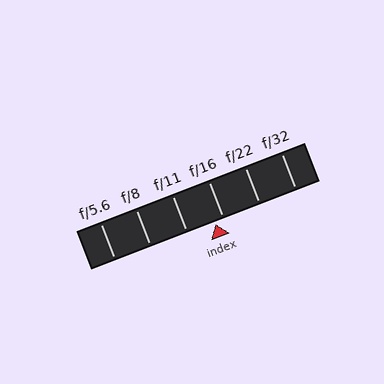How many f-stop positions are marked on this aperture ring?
There are 6 f-stop positions marked.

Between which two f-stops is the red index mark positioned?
The index mark is between f/11 and f/16.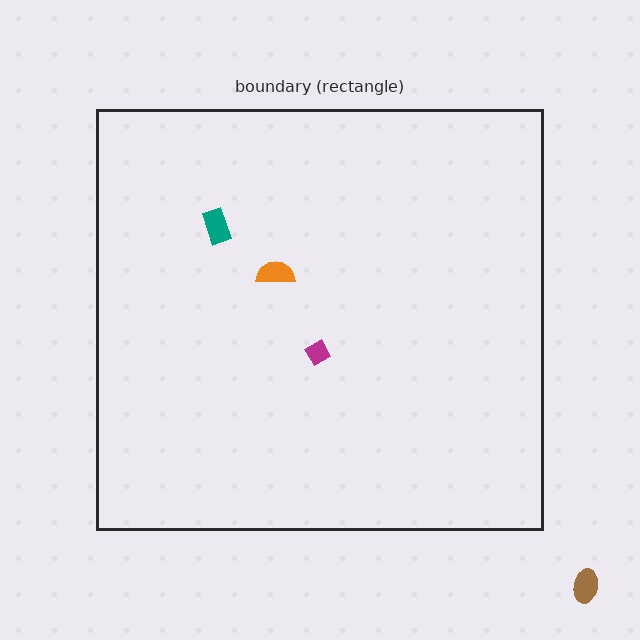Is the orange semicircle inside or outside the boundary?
Inside.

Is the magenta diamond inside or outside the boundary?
Inside.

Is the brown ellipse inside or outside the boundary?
Outside.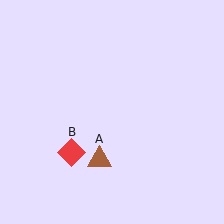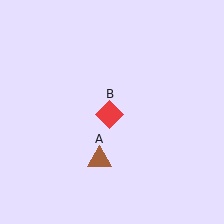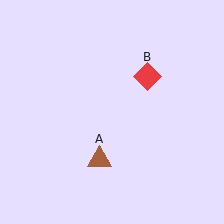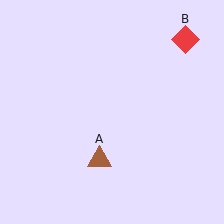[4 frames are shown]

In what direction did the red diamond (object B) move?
The red diamond (object B) moved up and to the right.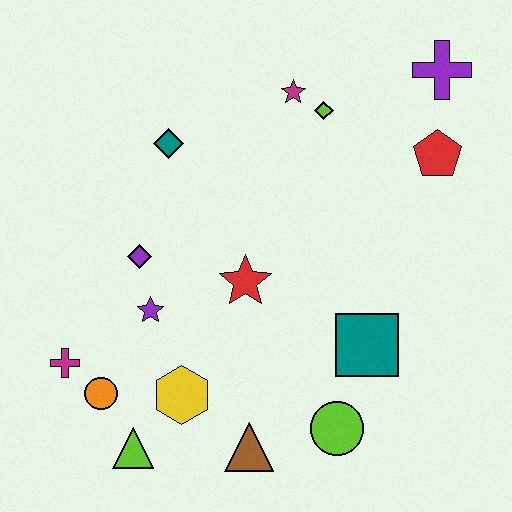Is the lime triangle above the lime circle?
No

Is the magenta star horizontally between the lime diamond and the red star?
Yes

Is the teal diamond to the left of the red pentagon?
Yes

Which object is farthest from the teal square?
The magenta cross is farthest from the teal square.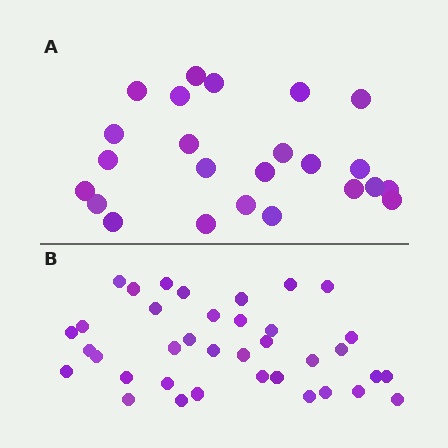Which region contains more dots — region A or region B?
Region B (the bottom region) has more dots.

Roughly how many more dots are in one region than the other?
Region B has approximately 15 more dots than region A.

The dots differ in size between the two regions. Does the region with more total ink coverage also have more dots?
No. Region A has more total ink coverage because its dots are larger, but region B actually contains more individual dots. Total area can be misleading — the number of items is what matters here.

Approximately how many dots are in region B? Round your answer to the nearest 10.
About 40 dots. (The exact count is 37, which rounds to 40.)